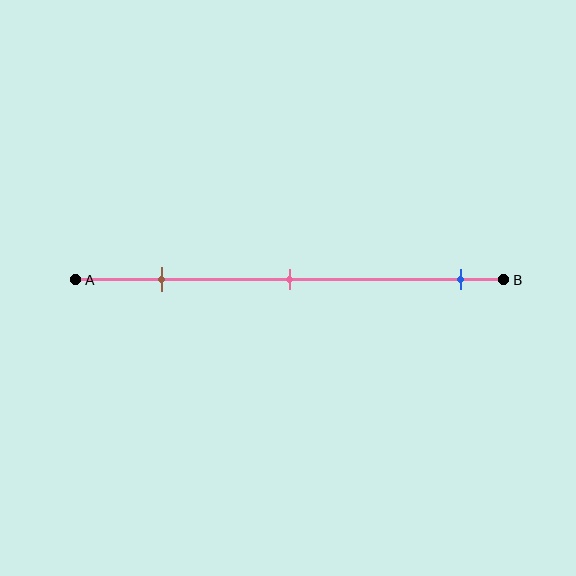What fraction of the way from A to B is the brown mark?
The brown mark is approximately 20% (0.2) of the way from A to B.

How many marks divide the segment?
There are 3 marks dividing the segment.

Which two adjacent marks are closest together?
The brown and pink marks are the closest adjacent pair.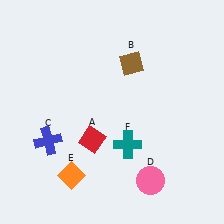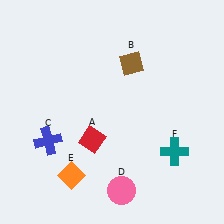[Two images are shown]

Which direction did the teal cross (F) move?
The teal cross (F) moved right.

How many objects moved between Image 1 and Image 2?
2 objects moved between the two images.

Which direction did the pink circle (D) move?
The pink circle (D) moved left.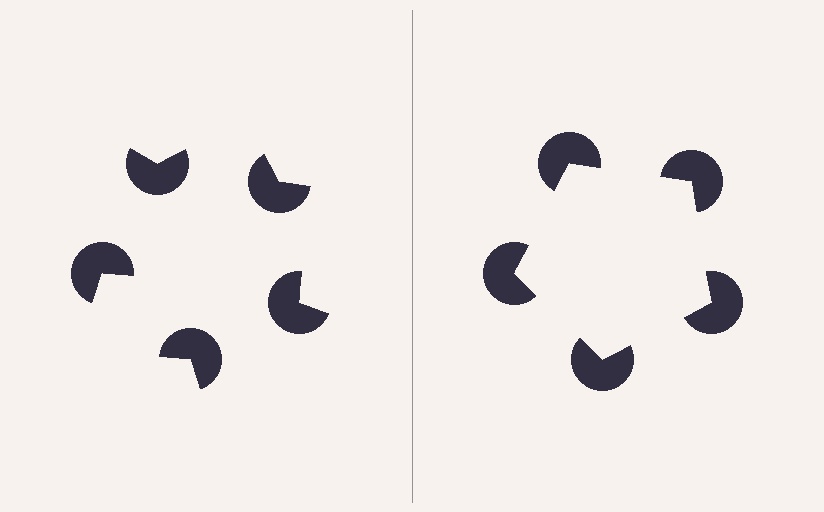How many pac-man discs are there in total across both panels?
10 — 5 on each side.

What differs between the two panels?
The pac-man discs are positioned identically on both sides; only the wedge orientations differ. On the right they align to a pentagon; on the left they are misaligned.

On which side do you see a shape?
An illusory pentagon appears on the right side. On the left side the wedge cuts are rotated, so no coherent shape forms.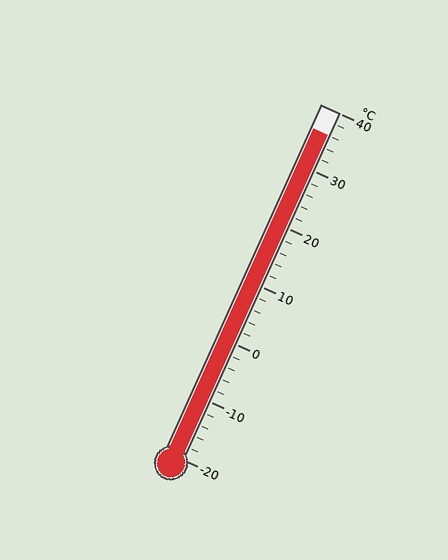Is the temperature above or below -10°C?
The temperature is above -10°C.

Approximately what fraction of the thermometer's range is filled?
The thermometer is filled to approximately 95% of its range.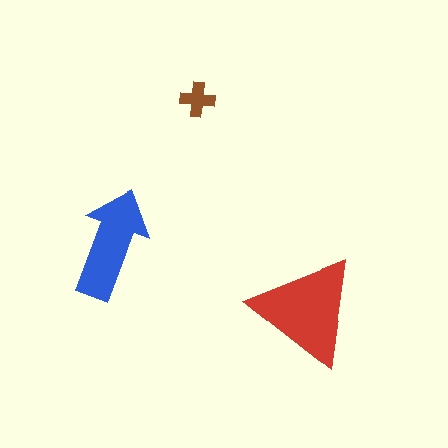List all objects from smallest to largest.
The brown cross, the blue arrow, the red triangle.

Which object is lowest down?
The red triangle is bottommost.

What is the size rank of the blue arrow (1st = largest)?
2nd.